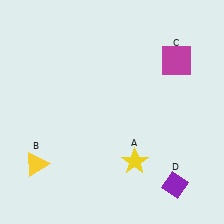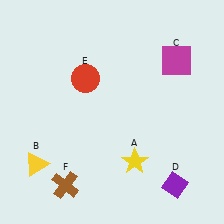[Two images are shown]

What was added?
A red circle (E), a brown cross (F) were added in Image 2.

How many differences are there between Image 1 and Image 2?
There are 2 differences between the two images.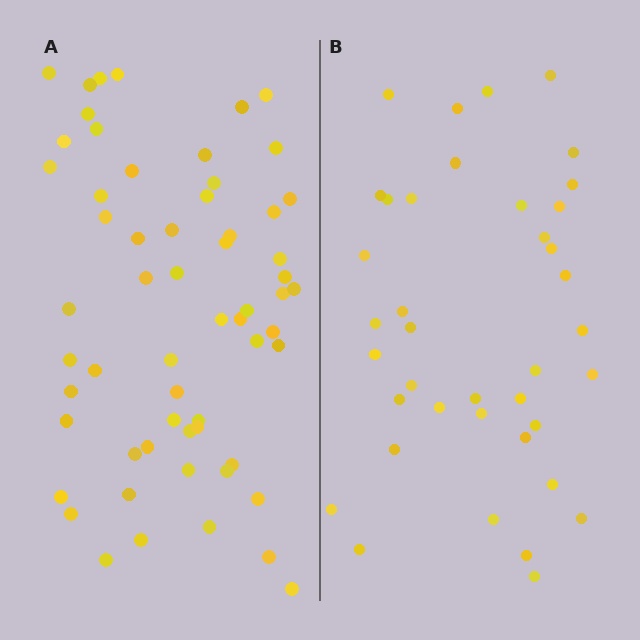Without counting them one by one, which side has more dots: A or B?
Region A (the left region) has more dots.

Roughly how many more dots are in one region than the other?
Region A has approximately 20 more dots than region B.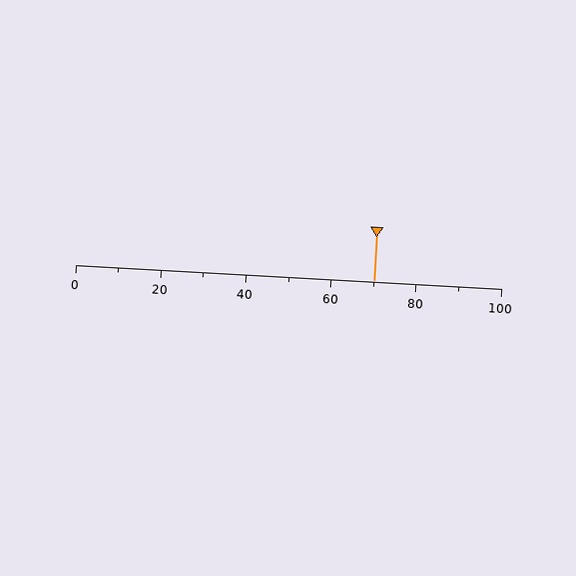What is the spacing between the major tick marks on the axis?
The major ticks are spaced 20 apart.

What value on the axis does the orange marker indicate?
The marker indicates approximately 70.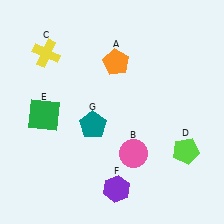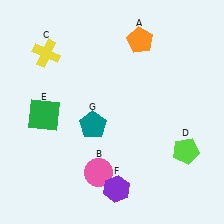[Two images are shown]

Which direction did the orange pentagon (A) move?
The orange pentagon (A) moved right.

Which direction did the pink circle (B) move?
The pink circle (B) moved left.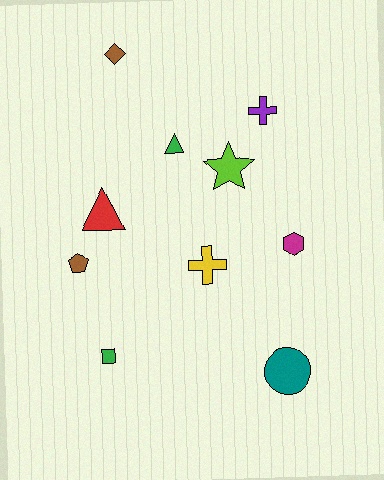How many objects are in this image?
There are 10 objects.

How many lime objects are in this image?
There is 1 lime object.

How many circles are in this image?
There is 1 circle.